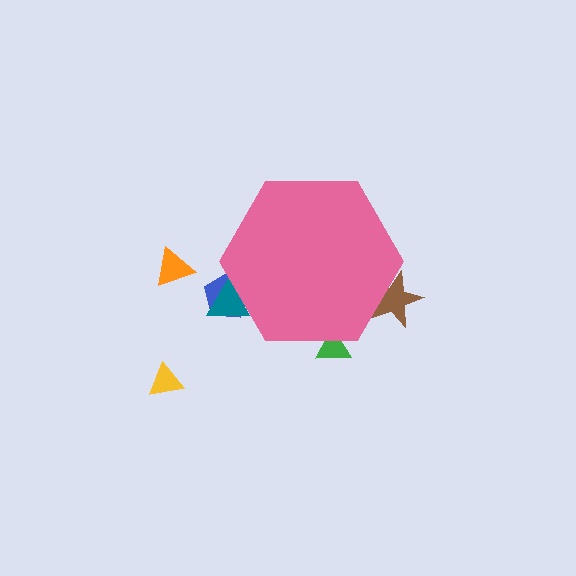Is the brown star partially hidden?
Yes, the brown star is partially hidden behind the pink hexagon.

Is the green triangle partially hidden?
Yes, the green triangle is partially hidden behind the pink hexagon.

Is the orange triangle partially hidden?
No, the orange triangle is fully visible.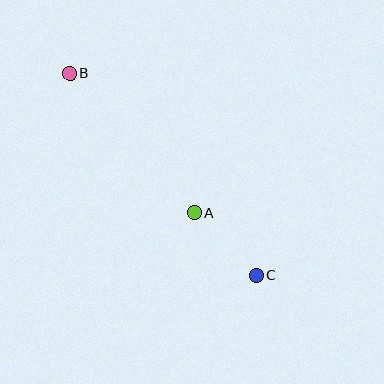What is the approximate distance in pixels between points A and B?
The distance between A and B is approximately 187 pixels.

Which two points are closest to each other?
Points A and C are closest to each other.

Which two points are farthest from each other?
Points B and C are farthest from each other.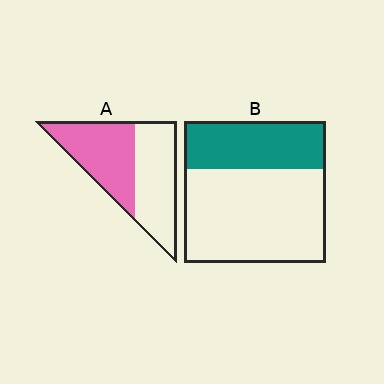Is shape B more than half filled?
No.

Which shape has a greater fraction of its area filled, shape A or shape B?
Shape A.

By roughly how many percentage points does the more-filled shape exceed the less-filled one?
By roughly 15 percentage points (A over B).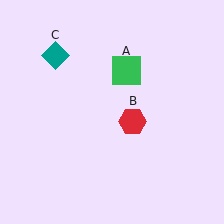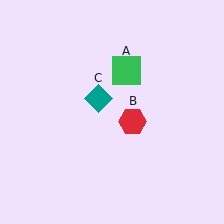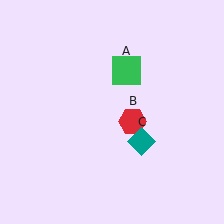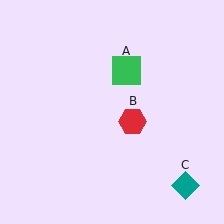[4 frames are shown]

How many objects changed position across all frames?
1 object changed position: teal diamond (object C).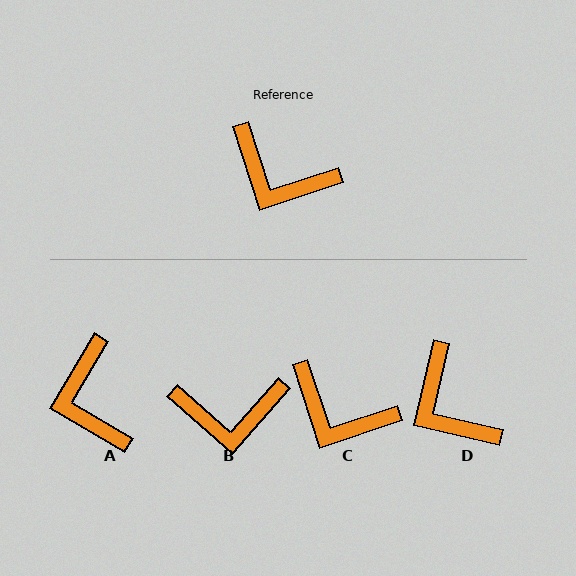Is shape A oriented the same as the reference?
No, it is off by about 49 degrees.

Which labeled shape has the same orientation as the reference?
C.